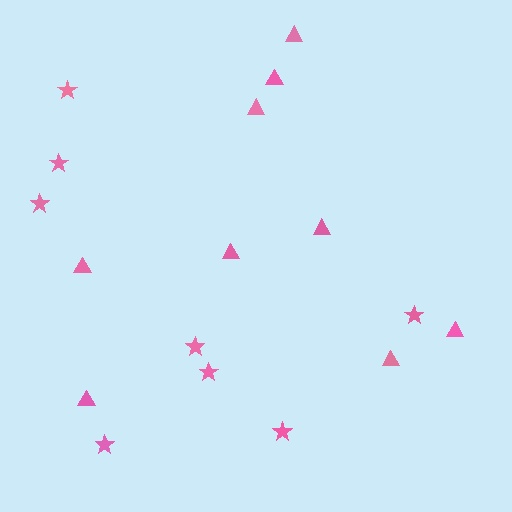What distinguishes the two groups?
There are 2 groups: one group of triangles (9) and one group of stars (8).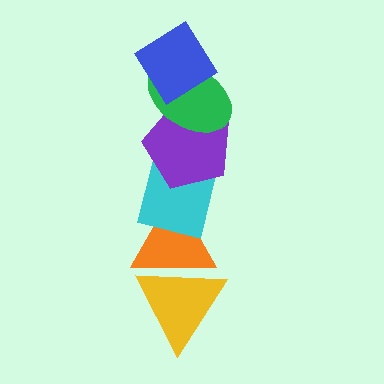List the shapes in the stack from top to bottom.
From top to bottom: the blue diamond, the green ellipse, the purple pentagon, the cyan square, the orange triangle, the yellow triangle.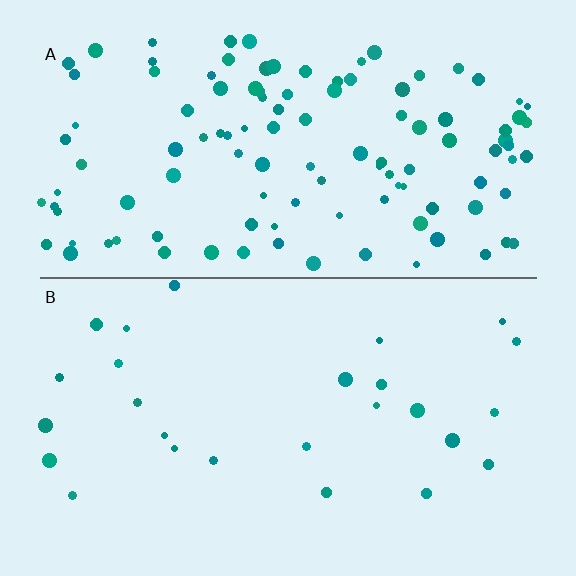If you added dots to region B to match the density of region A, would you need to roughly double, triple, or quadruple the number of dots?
Approximately quadruple.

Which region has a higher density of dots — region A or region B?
A (the top).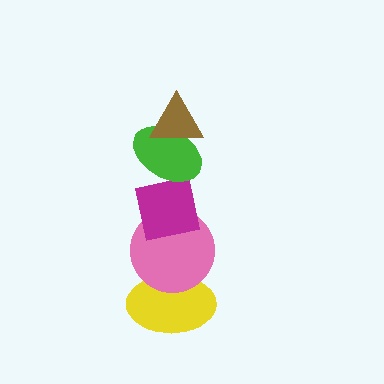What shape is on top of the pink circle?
The magenta square is on top of the pink circle.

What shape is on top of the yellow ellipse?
The pink circle is on top of the yellow ellipse.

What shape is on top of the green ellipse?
The brown triangle is on top of the green ellipse.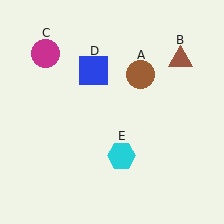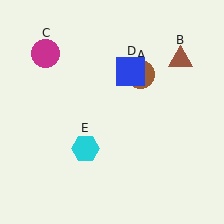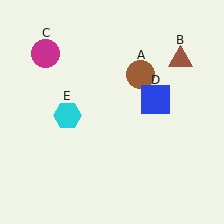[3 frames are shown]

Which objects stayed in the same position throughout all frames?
Brown circle (object A) and brown triangle (object B) and magenta circle (object C) remained stationary.